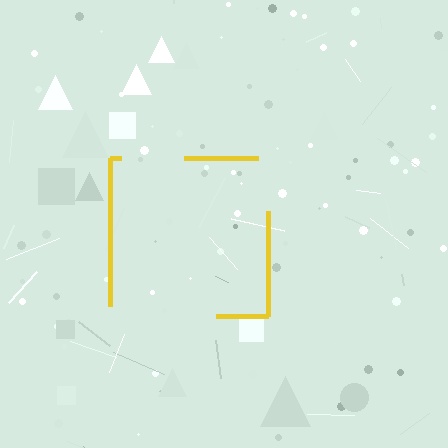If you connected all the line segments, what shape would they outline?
They would outline a square.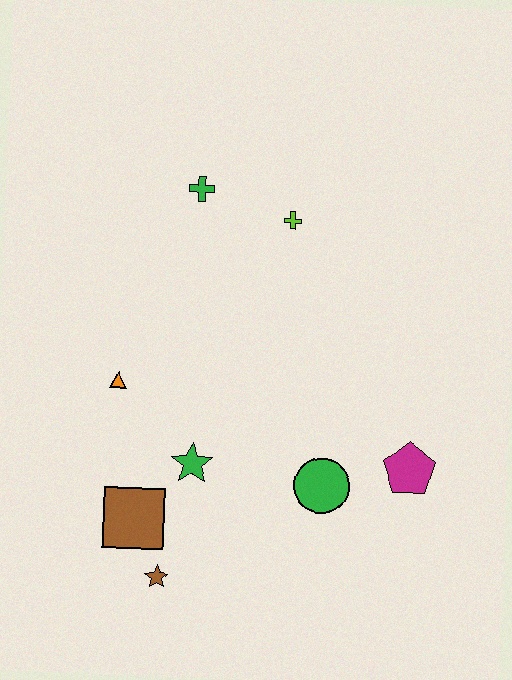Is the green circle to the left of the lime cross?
No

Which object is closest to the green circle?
The magenta pentagon is closest to the green circle.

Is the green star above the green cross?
No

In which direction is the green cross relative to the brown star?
The green cross is above the brown star.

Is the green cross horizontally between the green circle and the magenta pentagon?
No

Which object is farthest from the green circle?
The green cross is farthest from the green circle.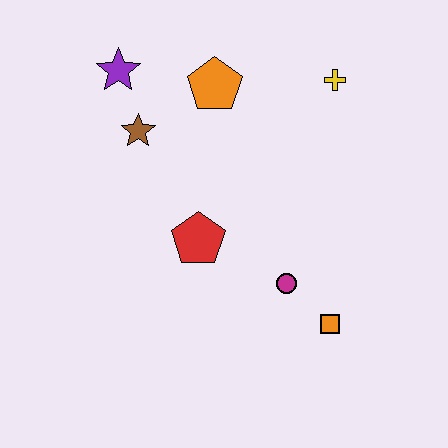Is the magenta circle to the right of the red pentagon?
Yes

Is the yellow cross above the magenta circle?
Yes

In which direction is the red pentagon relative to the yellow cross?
The red pentagon is below the yellow cross.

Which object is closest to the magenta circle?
The orange square is closest to the magenta circle.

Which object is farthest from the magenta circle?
The purple star is farthest from the magenta circle.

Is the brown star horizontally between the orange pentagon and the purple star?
Yes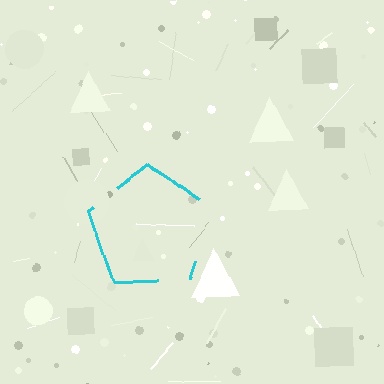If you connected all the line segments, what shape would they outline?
They would outline a pentagon.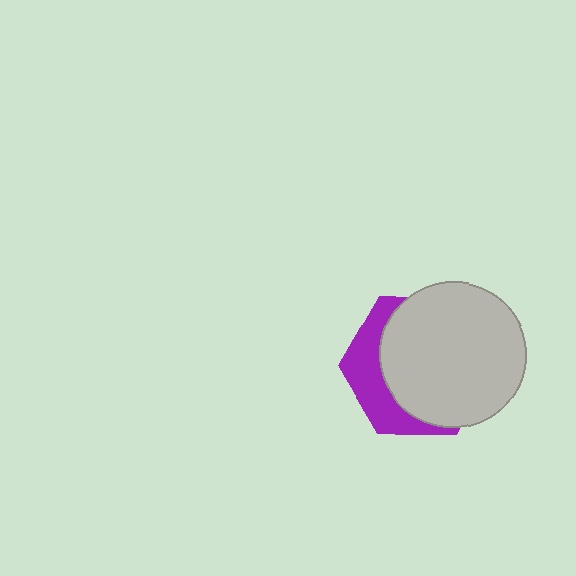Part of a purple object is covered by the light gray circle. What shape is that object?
It is a hexagon.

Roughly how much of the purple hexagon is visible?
A small part of it is visible (roughly 31%).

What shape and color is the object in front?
The object in front is a light gray circle.